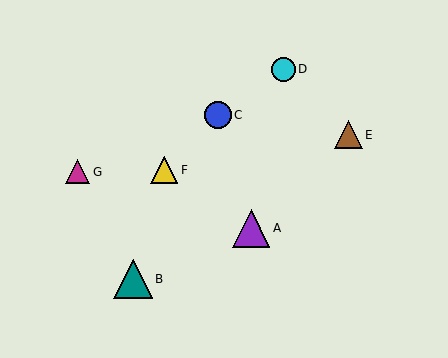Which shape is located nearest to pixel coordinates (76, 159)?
The magenta triangle (labeled G) at (78, 172) is nearest to that location.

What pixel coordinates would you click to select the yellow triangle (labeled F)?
Click at (164, 170) to select the yellow triangle F.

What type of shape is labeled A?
Shape A is a purple triangle.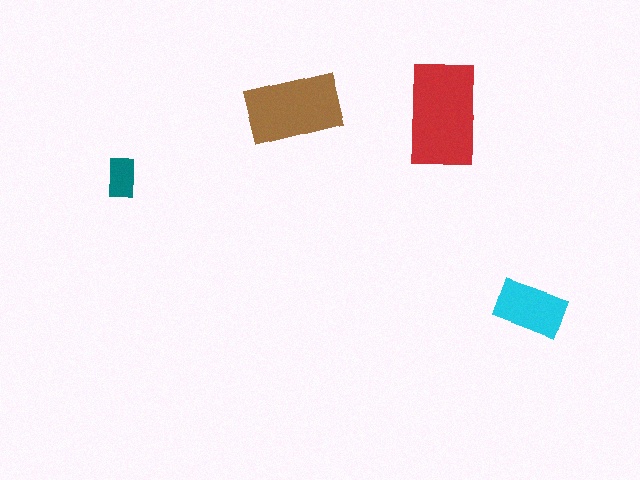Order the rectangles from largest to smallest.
the red one, the brown one, the cyan one, the teal one.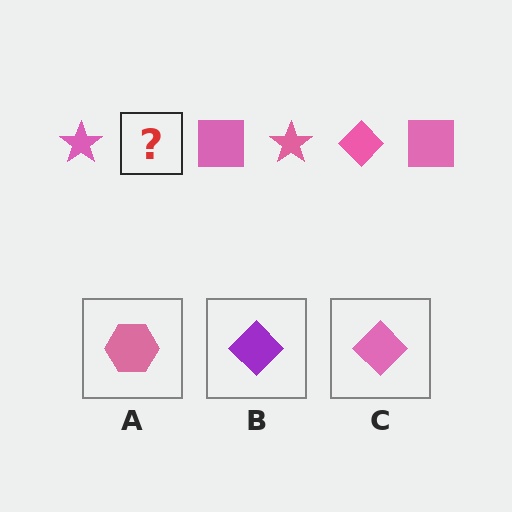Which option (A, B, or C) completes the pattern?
C.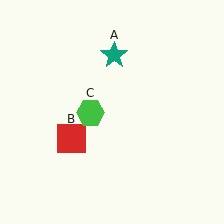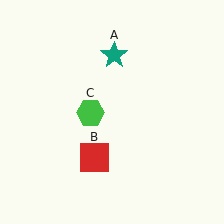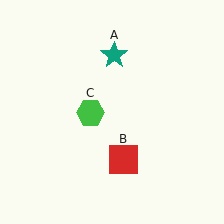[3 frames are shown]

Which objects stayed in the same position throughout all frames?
Teal star (object A) and green hexagon (object C) remained stationary.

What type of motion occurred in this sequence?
The red square (object B) rotated counterclockwise around the center of the scene.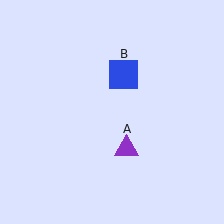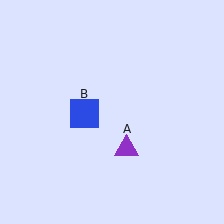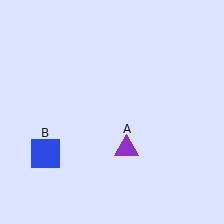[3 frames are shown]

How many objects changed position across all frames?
1 object changed position: blue square (object B).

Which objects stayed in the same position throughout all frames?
Purple triangle (object A) remained stationary.